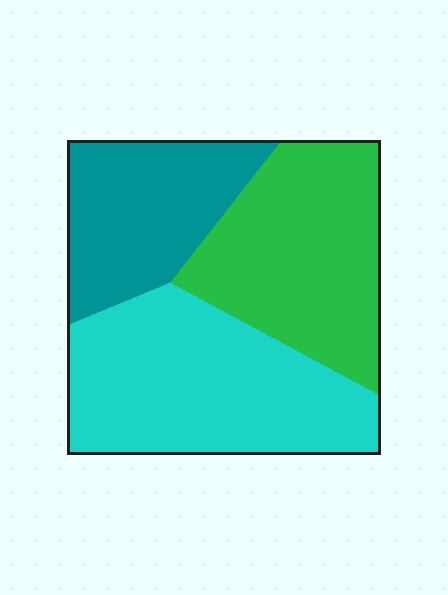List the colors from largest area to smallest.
From largest to smallest: cyan, green, teal.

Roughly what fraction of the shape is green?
Green takes up about one third (1/3) of the shape.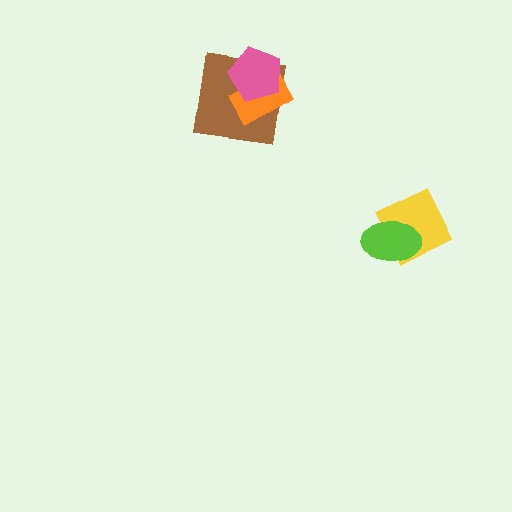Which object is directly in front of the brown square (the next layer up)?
The orange rectangle is directly in front of the brown square.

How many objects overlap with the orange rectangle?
2 objects overlap with the orange rectangle.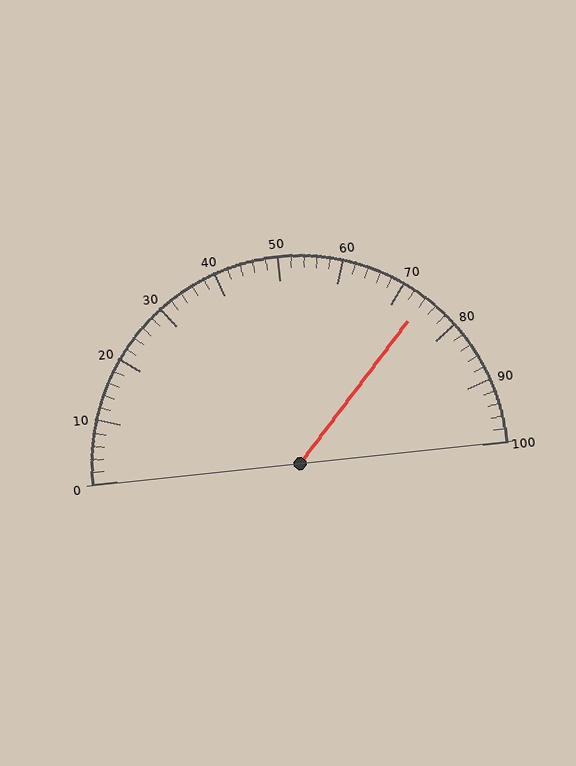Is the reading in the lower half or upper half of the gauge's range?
The reading is in the upper half of the range (0 to 100).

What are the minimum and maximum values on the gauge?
The gauge ranges from 0 to 100.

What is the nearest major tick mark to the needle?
The nearest major tick mark is 70.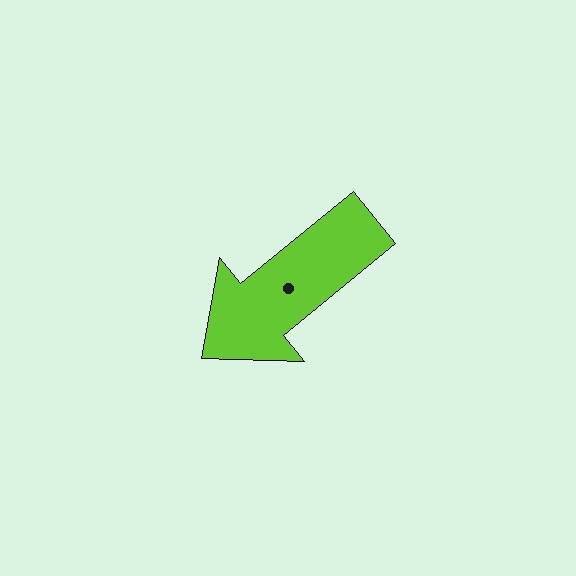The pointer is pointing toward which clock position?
Roughly 8 o'clock.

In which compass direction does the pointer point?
Southwest.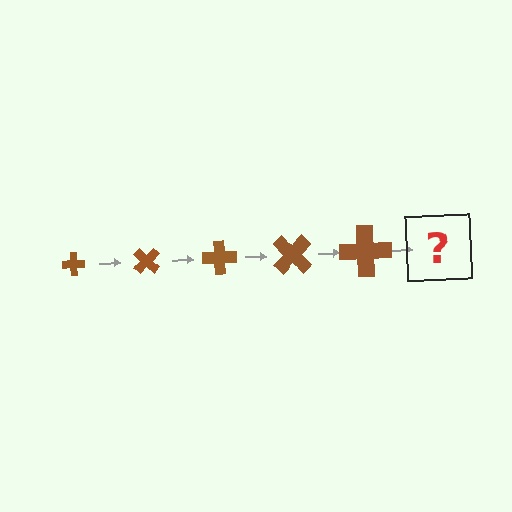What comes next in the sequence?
The next element should be a cross, larger than the previous one and rotated 225 degrees from the start.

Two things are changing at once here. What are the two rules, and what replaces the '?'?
The two rules are that the cross grows larger each step and it rotates 45 degrees each step. The '?' should be a cross, larger than the previous one and rotated 225 degrees from the start.